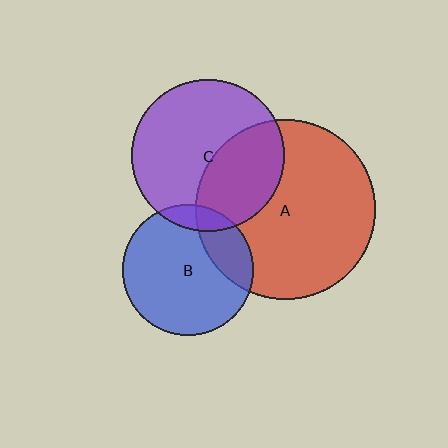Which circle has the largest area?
Circle A (red).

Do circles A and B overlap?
Yes.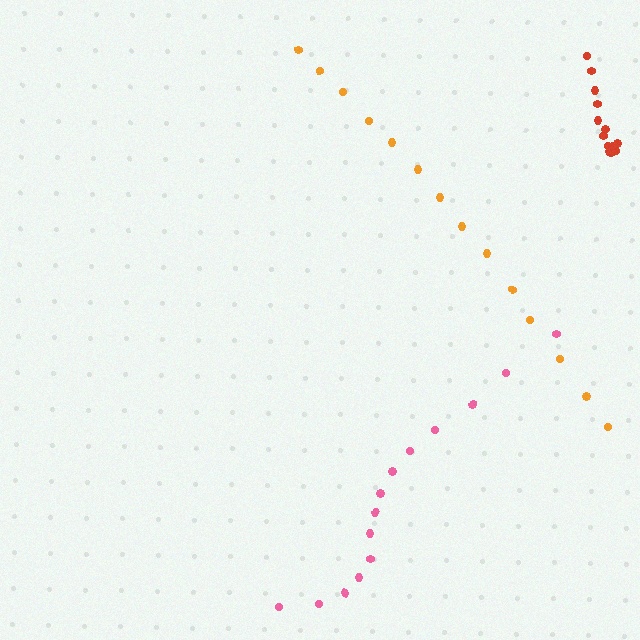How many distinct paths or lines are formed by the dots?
There are 3 distinct paths.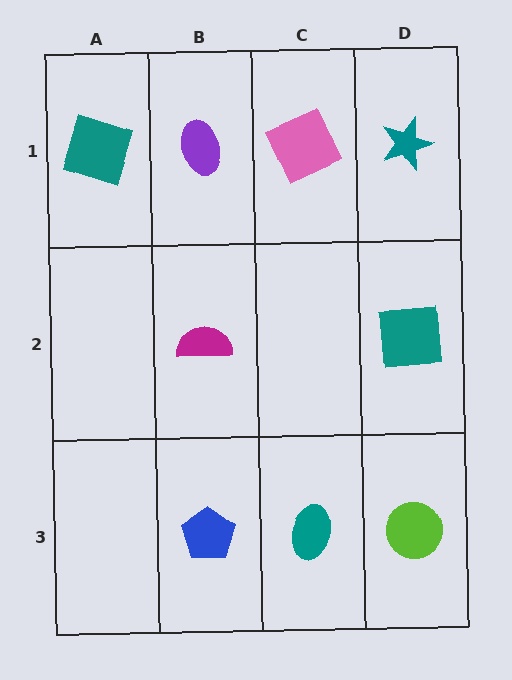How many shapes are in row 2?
2 shapes.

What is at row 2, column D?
A teal square.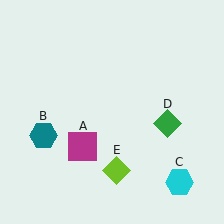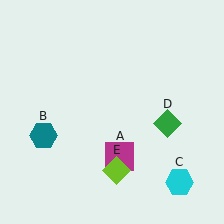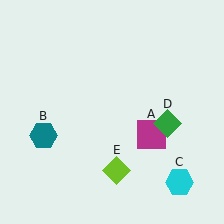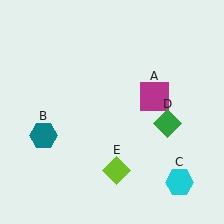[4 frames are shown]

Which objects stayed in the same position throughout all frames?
Teal hexagon (object B) and cyan hexagon (object C) and green diamond (object D) and lime diamond (object E) remained stationary.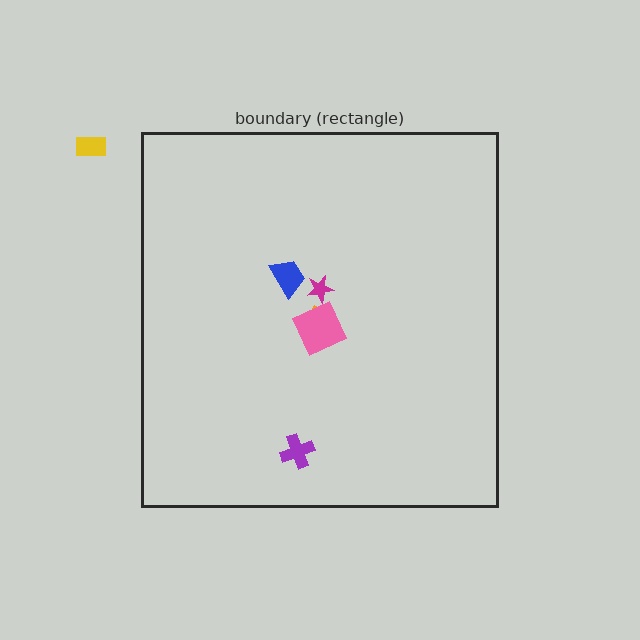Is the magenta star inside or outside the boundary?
Inside.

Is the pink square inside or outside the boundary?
Inside.